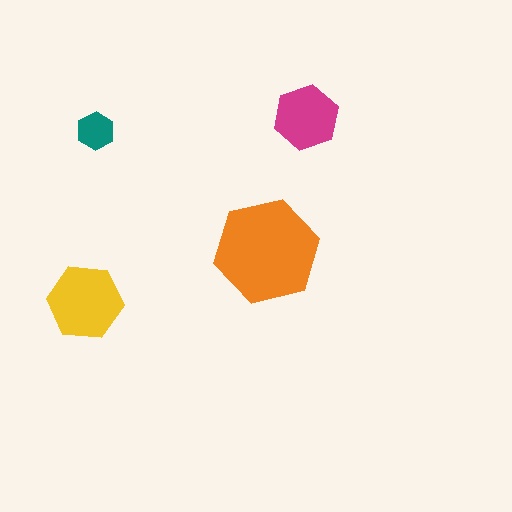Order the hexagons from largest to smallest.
the orange one, the yellow one, the magenta one, the teal one.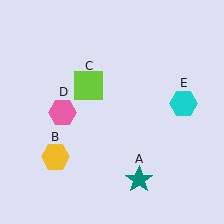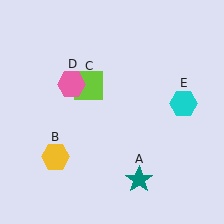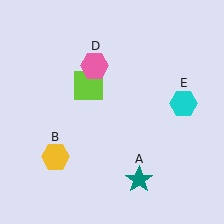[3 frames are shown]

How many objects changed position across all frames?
1 object changed position: pink hexagon (object D).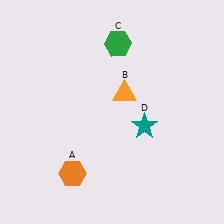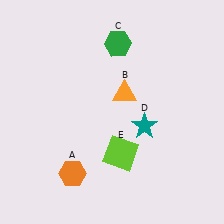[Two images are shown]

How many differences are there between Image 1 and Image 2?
There is 1 difference between the two images.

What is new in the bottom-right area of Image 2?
A lime square (E) was added in the bottom-right area of Image 2.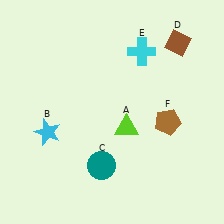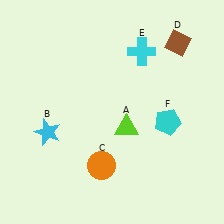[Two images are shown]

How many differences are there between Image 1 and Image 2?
There are 2 differences between the two images.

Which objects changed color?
C changed from teal to orange. F changed from brown to cyan.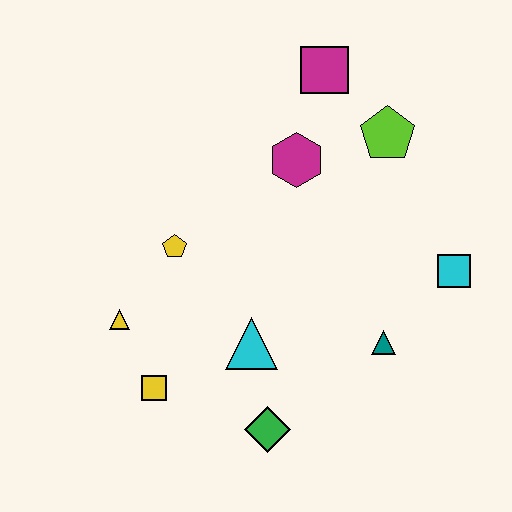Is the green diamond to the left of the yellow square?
No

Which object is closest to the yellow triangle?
The yellow square is closest to the yellow triangle.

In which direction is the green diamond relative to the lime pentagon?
The green diamond is below the lime pentagon.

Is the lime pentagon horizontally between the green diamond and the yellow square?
No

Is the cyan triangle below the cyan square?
Yes